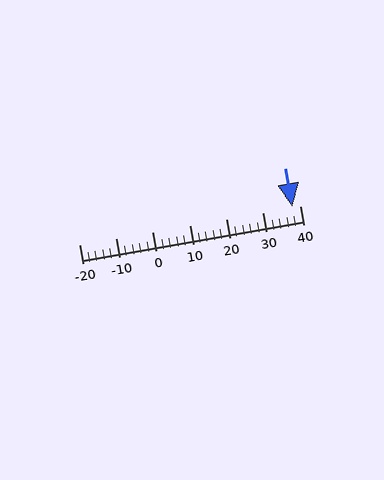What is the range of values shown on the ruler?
The ruler shows values from -20 to 40.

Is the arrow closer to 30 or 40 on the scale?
The arrow is closer to 40.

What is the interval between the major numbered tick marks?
The major tick marks are spaced 10 units apart.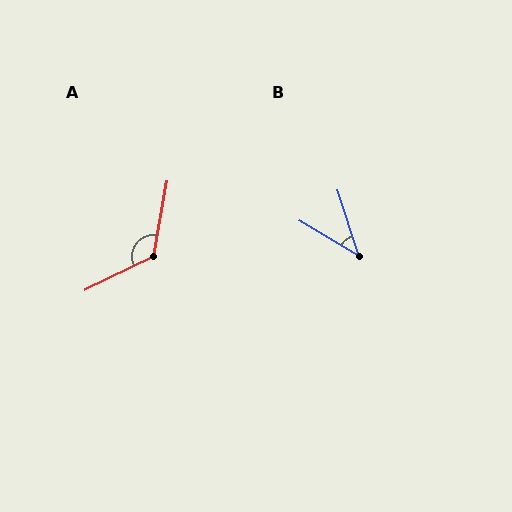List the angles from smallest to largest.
B (41°), A (127°).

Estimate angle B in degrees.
Approximately 41 degrees.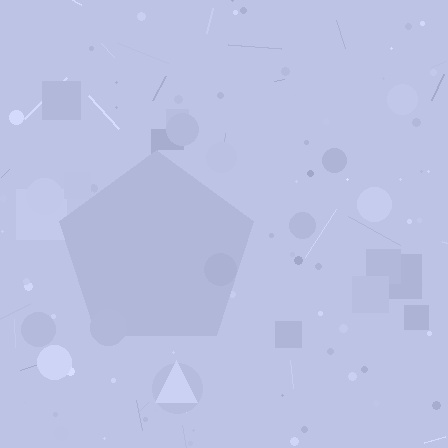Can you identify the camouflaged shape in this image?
The camouflaged shape is a pentagon.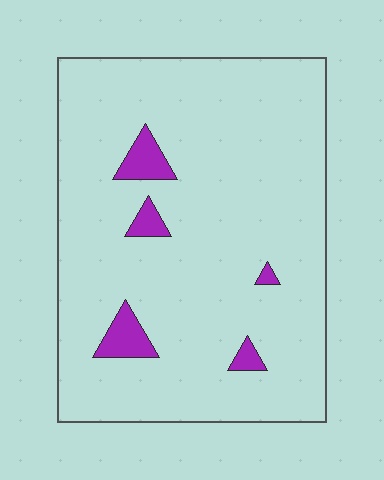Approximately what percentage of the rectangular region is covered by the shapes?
Approximately 5%.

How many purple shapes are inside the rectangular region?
5.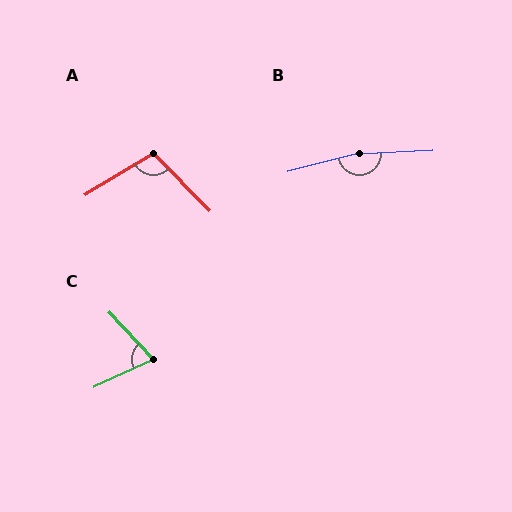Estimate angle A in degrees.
Approximately 103 degrees.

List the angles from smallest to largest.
C (71°), A (103°), B (168°).